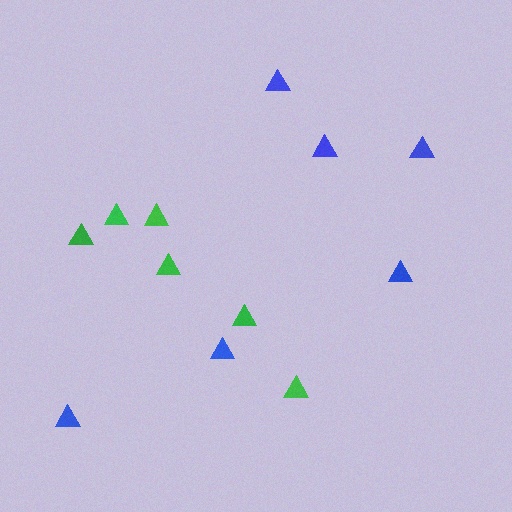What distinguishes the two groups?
There are 2 groups: one group of green triangles (6) and one group of blue triangles (6).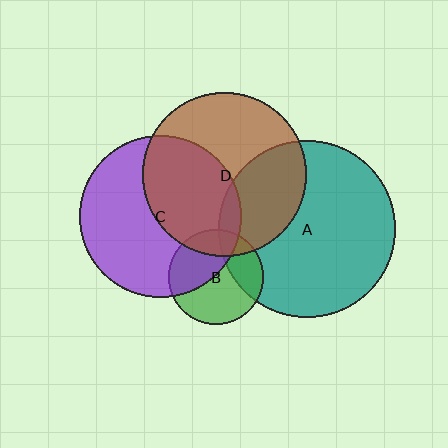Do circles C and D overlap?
Yes.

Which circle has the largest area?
Circle A (teal).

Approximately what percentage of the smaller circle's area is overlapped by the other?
Approximately 45%.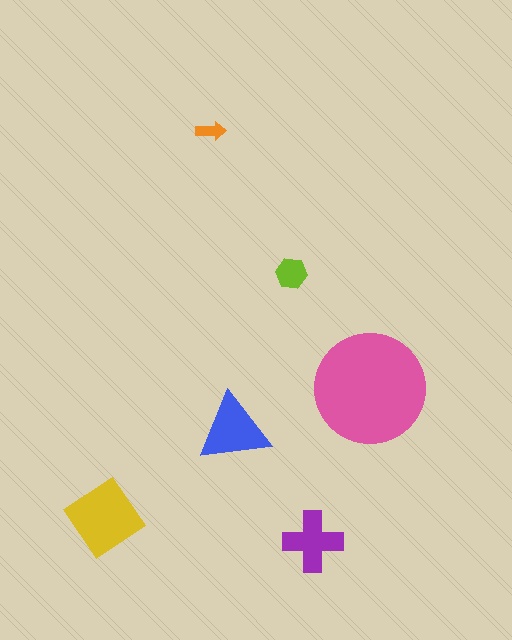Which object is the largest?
The pink circle.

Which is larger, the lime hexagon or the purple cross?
The purple cross.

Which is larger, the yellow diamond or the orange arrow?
The yellow diamond.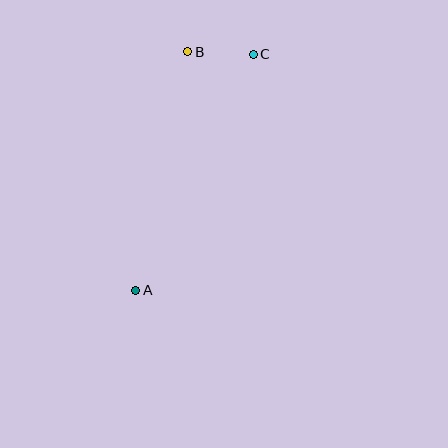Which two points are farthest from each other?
Points A and C are farthest from each other.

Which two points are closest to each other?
Points B and C are closest to each other.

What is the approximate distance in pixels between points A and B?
The distance between A and B is approximately 244 pixels.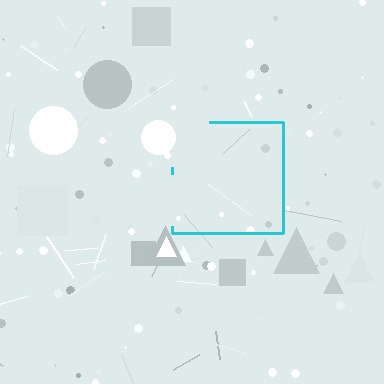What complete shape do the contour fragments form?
The contour fragments form a square.